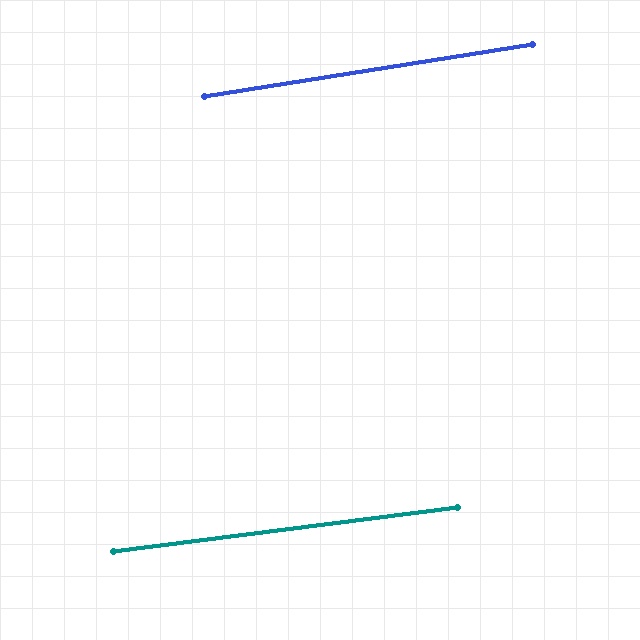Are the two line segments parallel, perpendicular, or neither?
Parallel — their directions differ by only 1.6°.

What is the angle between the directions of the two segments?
Approximately 2 degrees.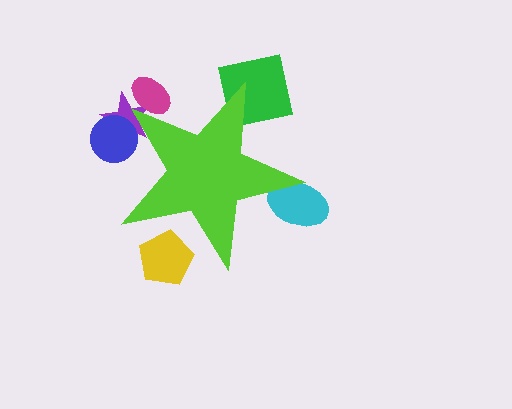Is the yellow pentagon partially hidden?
Yes, the yellow pentagon is partially hidden behind the lime star.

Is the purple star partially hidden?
Yes, the purple star is partially hidden behind the lime star.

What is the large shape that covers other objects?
A lime star.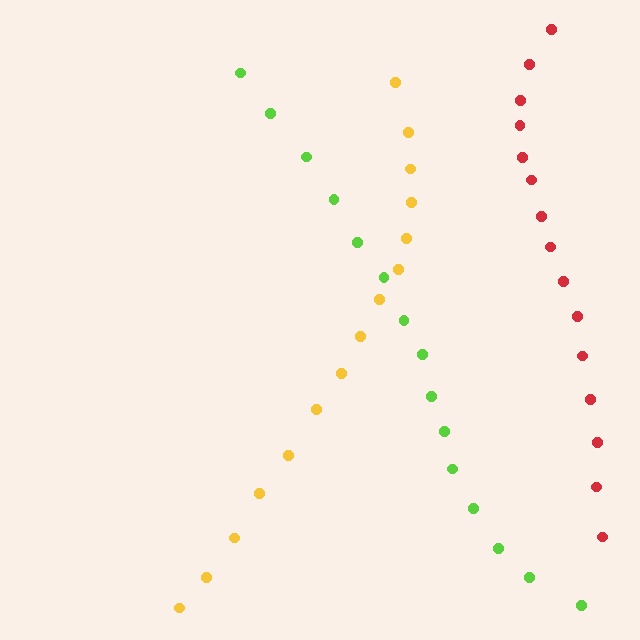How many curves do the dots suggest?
There are 3 distinct paths.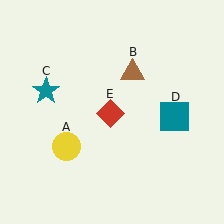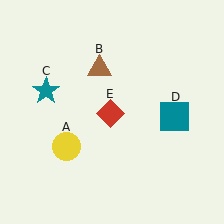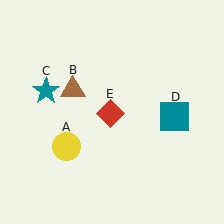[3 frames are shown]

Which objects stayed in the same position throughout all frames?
Yellow circle (object A) and teal star (object C) and teal square (object D) and red diamond (object E) remained stationary.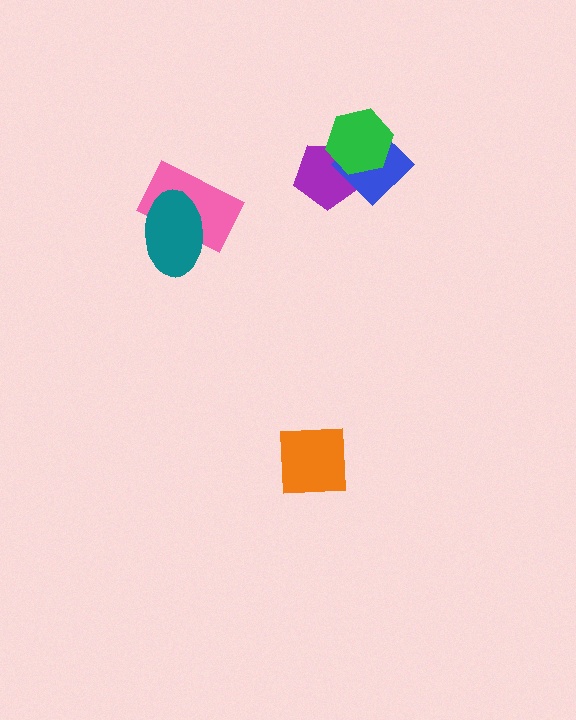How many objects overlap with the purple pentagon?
2 objects overlap with the purple pentagon.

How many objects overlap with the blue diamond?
2 objects overlap with the blue diamond.